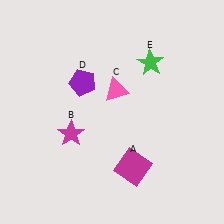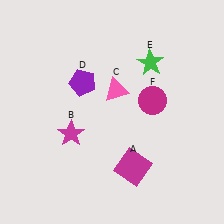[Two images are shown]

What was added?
A magenta circle (F) was added in Image 2.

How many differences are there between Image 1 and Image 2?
There is 1 difference between the two images.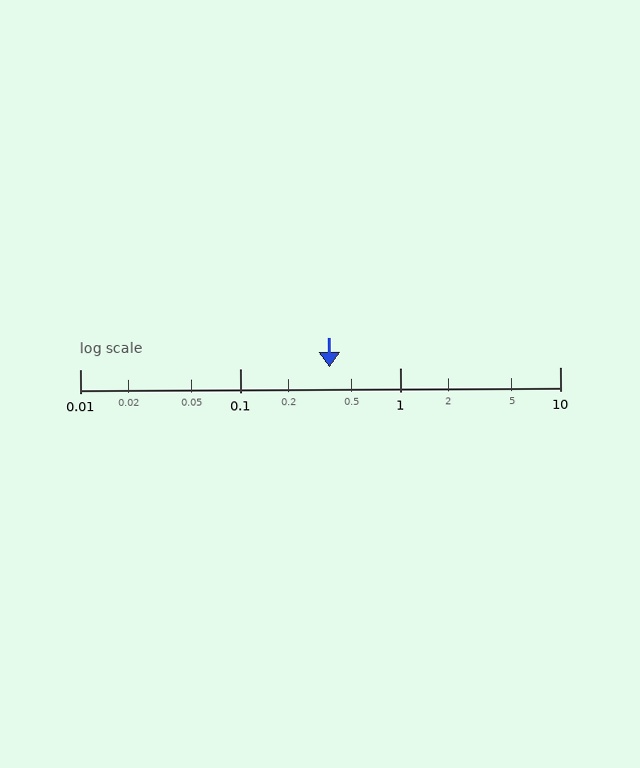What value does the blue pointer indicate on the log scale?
The pointer indicates approximately 0.36.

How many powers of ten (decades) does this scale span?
The scale spans 3 decades, from 0.01 to 10.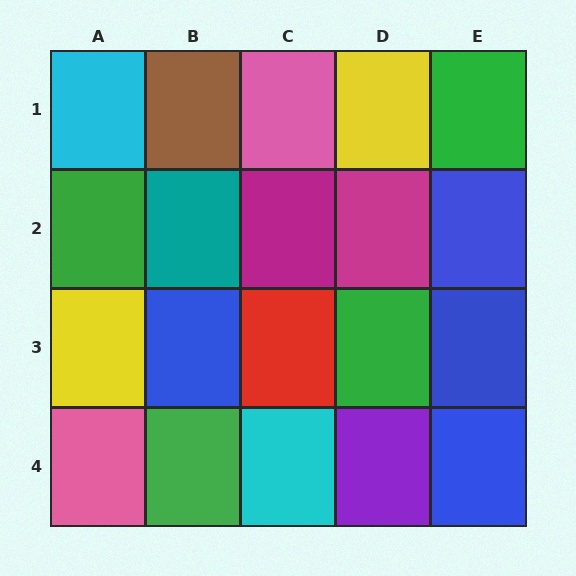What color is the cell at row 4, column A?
Pink.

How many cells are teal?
1 cell is teal.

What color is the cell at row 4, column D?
Purple.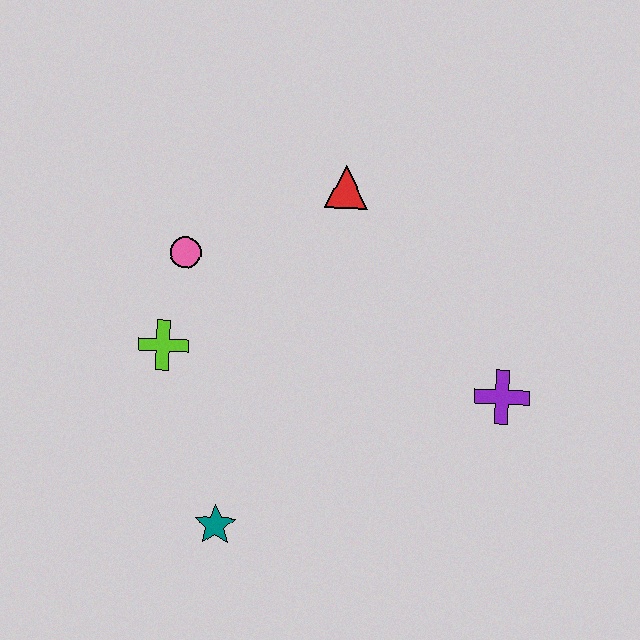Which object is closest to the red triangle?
The pink circle is closest to the red triangle.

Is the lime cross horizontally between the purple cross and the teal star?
No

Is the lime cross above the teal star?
Yes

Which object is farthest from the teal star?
The red triangle is farthest from the teal star.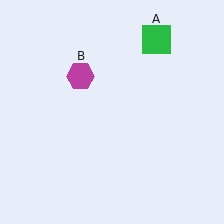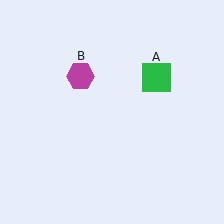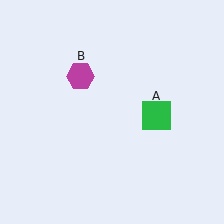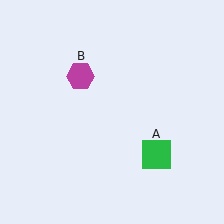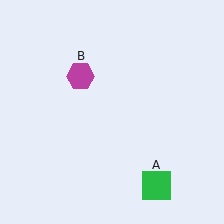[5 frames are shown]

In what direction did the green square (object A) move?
The green square (object A) moved down.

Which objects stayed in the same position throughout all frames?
Magenta hexagon (object B) remained stationary.